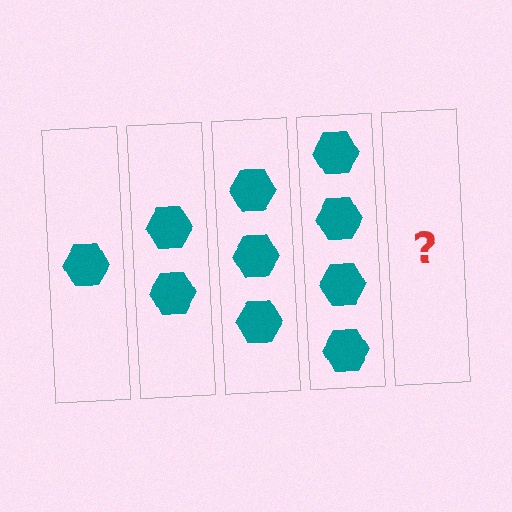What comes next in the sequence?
The next element should be 5 hexagons.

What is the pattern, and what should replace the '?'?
The pattern is that each step adds one more hexagon. The '?' should be 5 hexagons.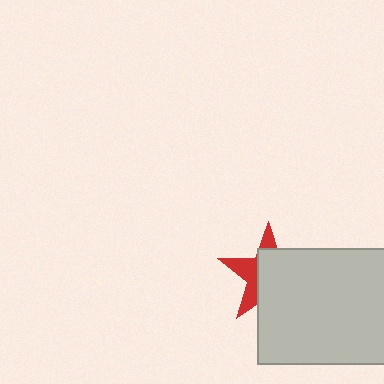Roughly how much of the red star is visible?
A small part of it is visible (roughly 38%).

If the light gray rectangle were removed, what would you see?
You would see the complete red star.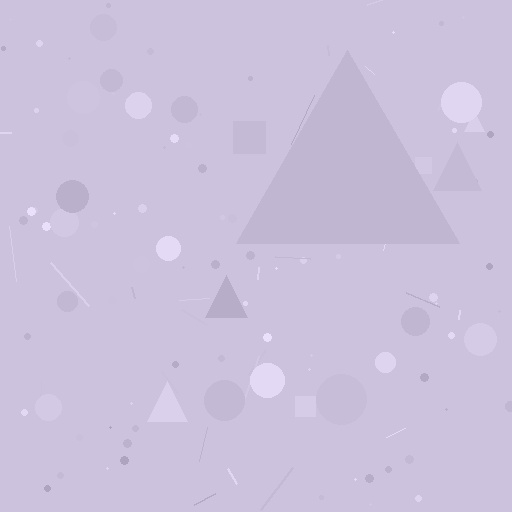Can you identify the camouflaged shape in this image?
The camouflaged shape is a triangle.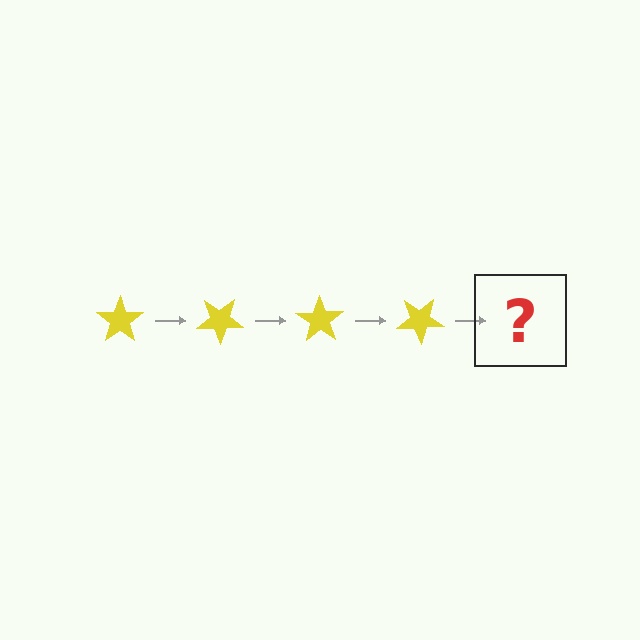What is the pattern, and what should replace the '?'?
The pattern is that the star rotates 35 degrees each step. The '?' should be a yellow star rotated 140 degrees.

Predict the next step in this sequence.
The next step is a yellow star rotated 140 degrees.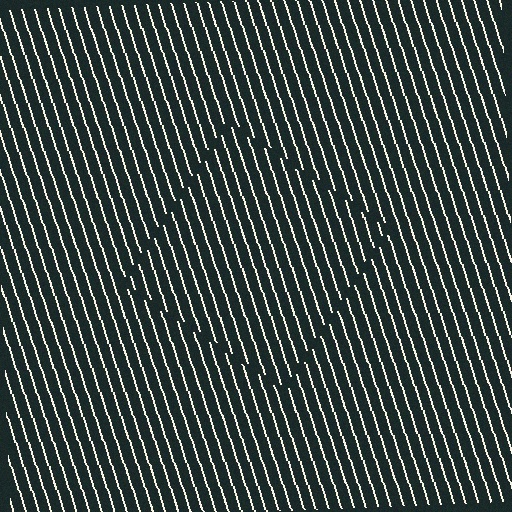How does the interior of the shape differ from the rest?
The interior of the shape contains the same grating, shifted by half a period — the contour is defined by the phase discontinuity where line-ends from the inner and outer gratings abut.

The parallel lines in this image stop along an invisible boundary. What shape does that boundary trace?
An illusory square. The interior of the shape contains the same grating, shifted by half a period — the contour is defined by the phase discontinuity where line-ends from the inner and outer gratings abut.